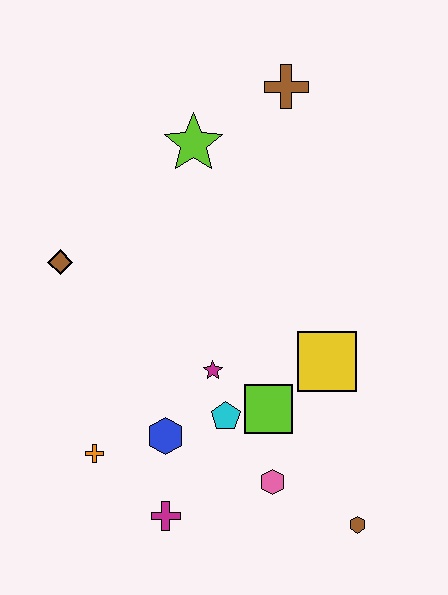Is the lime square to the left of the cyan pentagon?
No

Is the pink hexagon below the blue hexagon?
Yes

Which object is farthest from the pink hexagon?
The brown cross is farthest from the pink hexagon.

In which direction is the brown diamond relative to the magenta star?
The brown diamond is to the left of the magenta star.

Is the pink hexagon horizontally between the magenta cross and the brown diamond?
No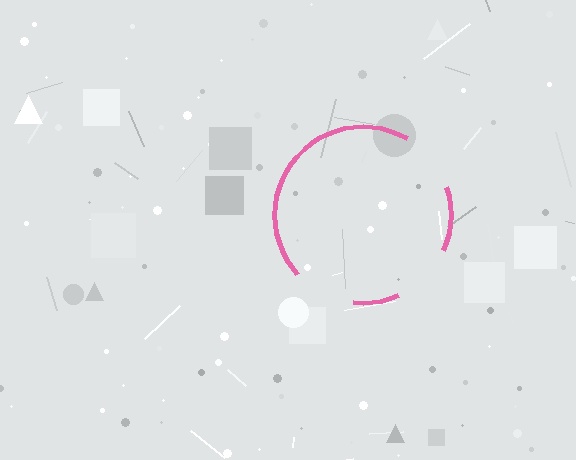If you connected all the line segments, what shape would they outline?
They would outline a circle.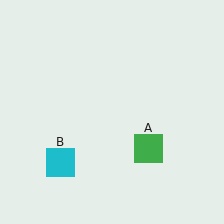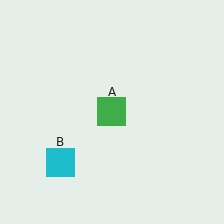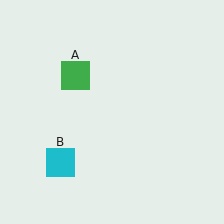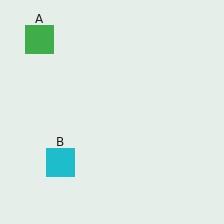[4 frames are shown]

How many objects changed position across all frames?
1 object changed position: green square (object A).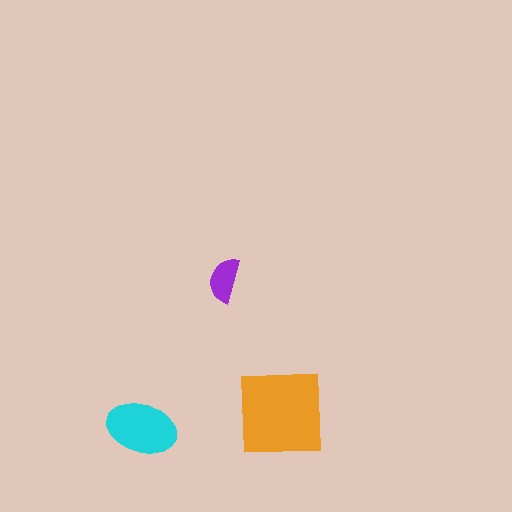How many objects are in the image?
There are 3 objects in the image.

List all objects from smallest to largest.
The purple semicircle, the cyan ellipse, the orange square.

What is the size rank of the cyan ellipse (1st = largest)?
2nd.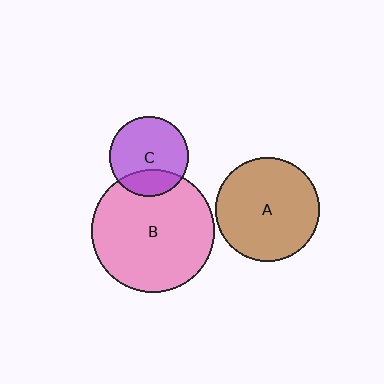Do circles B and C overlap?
Yes.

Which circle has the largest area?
Circle B (pink).